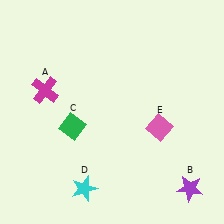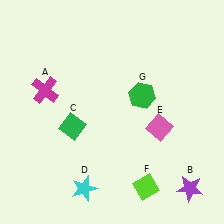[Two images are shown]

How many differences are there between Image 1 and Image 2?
There are 2 differences between the two images.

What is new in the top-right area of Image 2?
A green hexagon (G) was added in the top-right area of Image 2.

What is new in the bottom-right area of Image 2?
A lime diamond (F) was added in the bottom-right area of Image 2.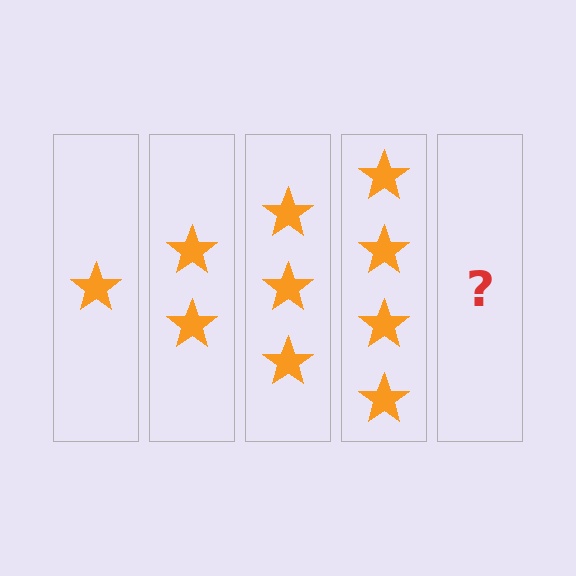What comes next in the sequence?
The next element should be 5 stars.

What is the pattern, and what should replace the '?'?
The pattern is that each step adds one more star. The '?' should be 5 stars.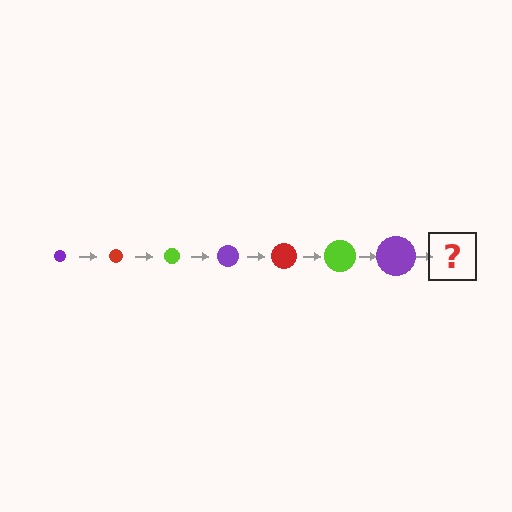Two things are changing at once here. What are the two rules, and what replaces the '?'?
The two rules are that the circle grows larger each step and the color cycles through purple, red, and lime. The '?' should be a red circle, larger than the previous one.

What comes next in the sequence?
The next element should be a red circle, larger than the previous one.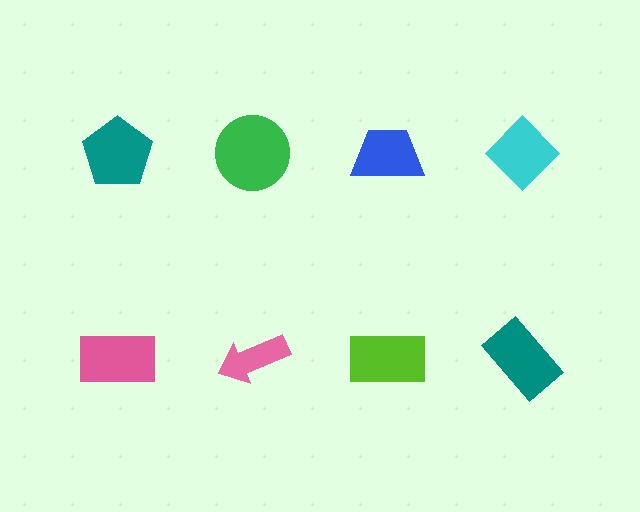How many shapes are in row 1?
4 shapes.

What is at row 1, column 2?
A green circle.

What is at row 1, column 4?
A cyan diamond.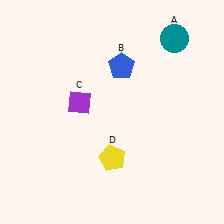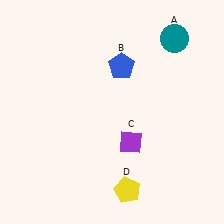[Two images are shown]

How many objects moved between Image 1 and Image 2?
2 objects moved between the two images.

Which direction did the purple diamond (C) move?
The purple diamond (C) moved right.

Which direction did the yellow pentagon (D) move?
The yellow pentagon (D) moved down.